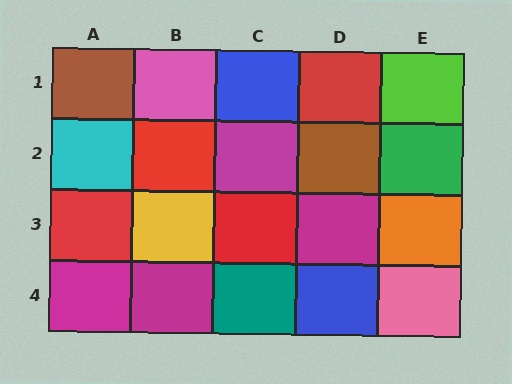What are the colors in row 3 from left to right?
Red, yellow, red, magenta, orange.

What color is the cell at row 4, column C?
Teal.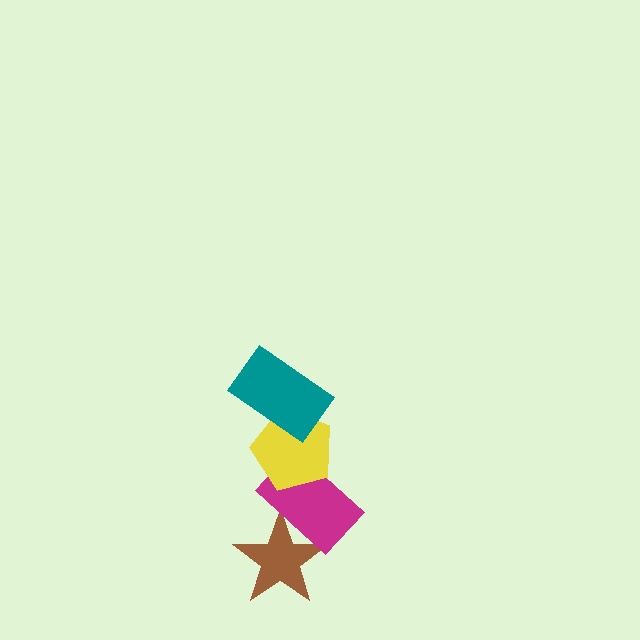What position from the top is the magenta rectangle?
The magenta rectangle is 3rd from the top.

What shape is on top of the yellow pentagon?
The teal rectangle is on top of the yellow pentagon.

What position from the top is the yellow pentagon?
The yellow pentagon is 2nd from the top.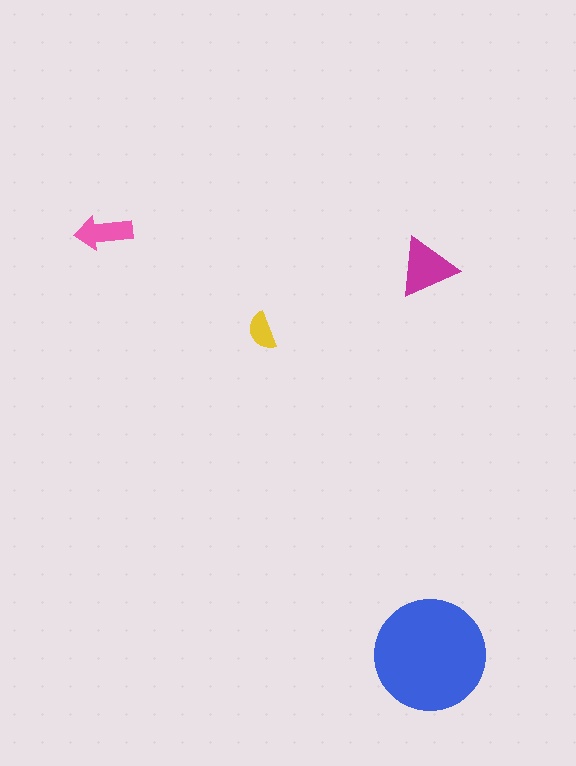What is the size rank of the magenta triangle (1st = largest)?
2nd.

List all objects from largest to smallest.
The blue circle, the magenta triangle, the pink arrow, the yellow semicircle.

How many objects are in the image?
There are 4 objects in the image.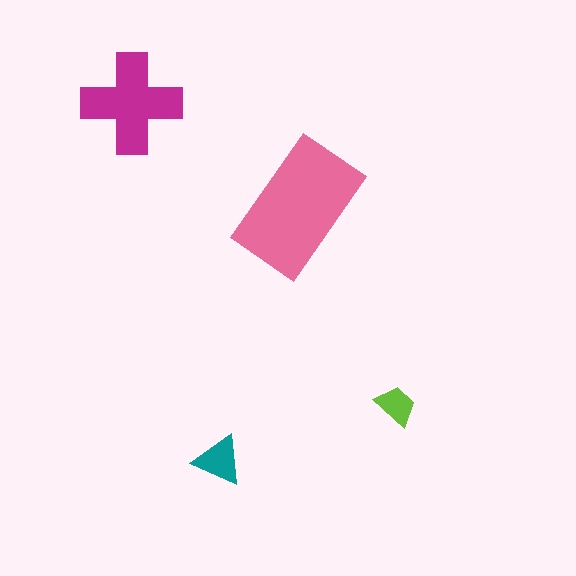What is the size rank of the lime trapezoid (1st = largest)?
4th.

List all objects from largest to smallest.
The pink rectangle, the magenta cross, the teal triangle, the lime trapezoid.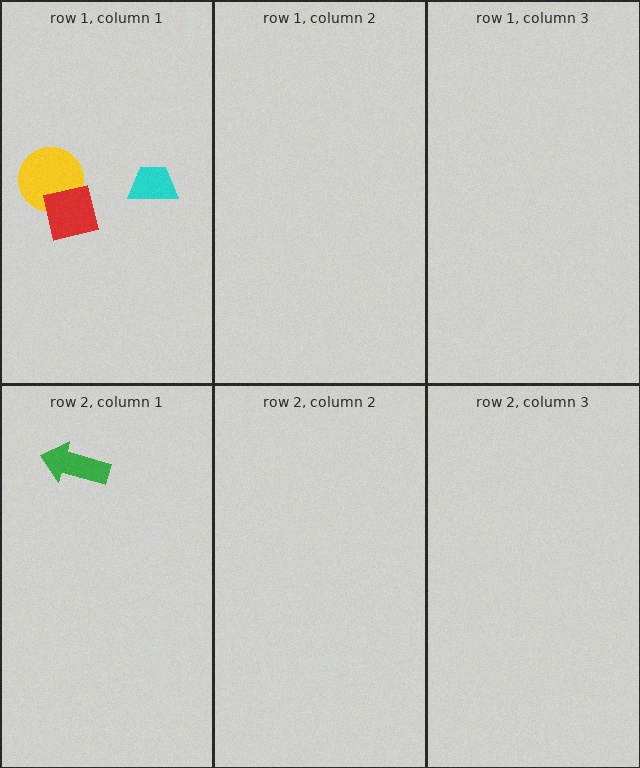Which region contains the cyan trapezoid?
The row 1, column 1 region.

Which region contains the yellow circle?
The row 1, column 1 region.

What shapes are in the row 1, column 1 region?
The cyan trapezoid, the yellow circle, the red square.